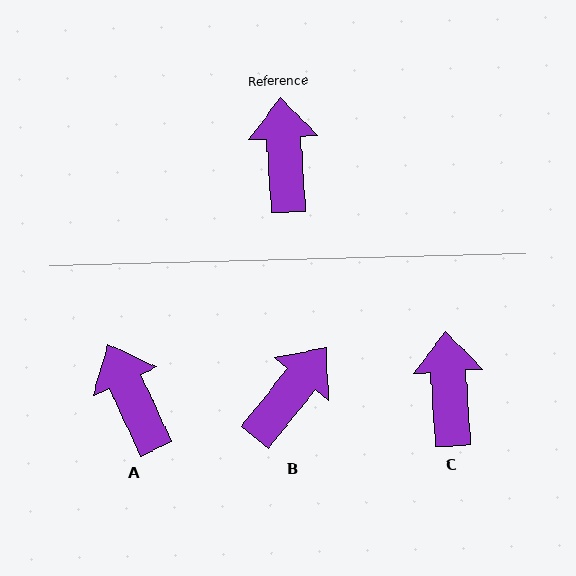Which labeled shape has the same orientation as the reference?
C.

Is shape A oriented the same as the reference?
No, it is off by about 21 degrees.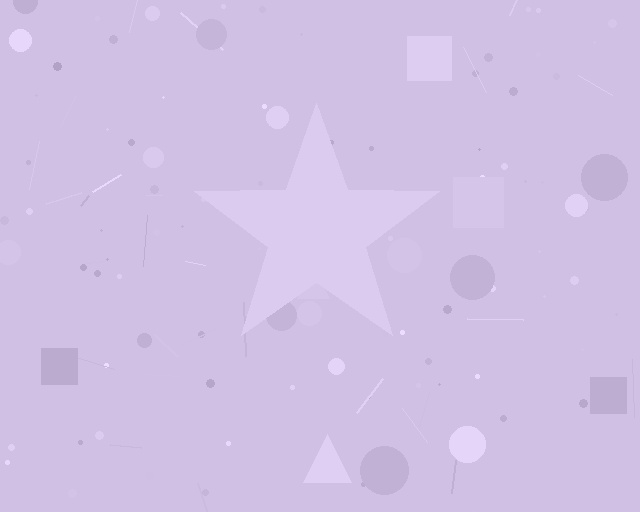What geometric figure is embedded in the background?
A star is embedded in the background.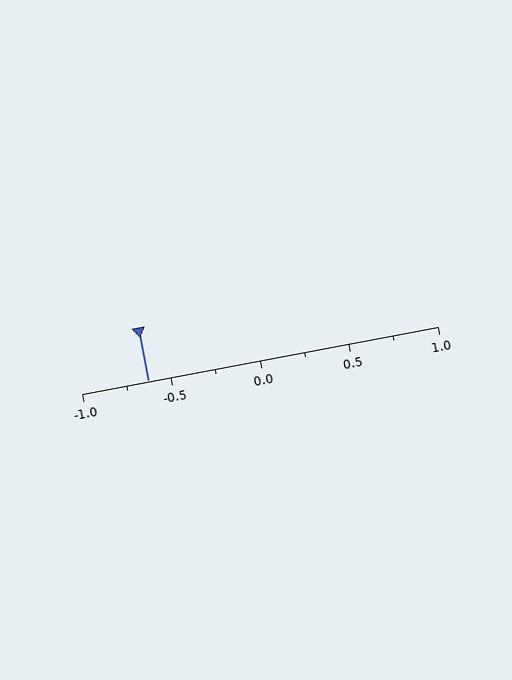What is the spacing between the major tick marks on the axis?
The major ticks are spaced 0.5 apart.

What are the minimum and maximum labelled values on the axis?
The axis runs from -1.0 to 1.0.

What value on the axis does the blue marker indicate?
The marker indicates approximately -0.62.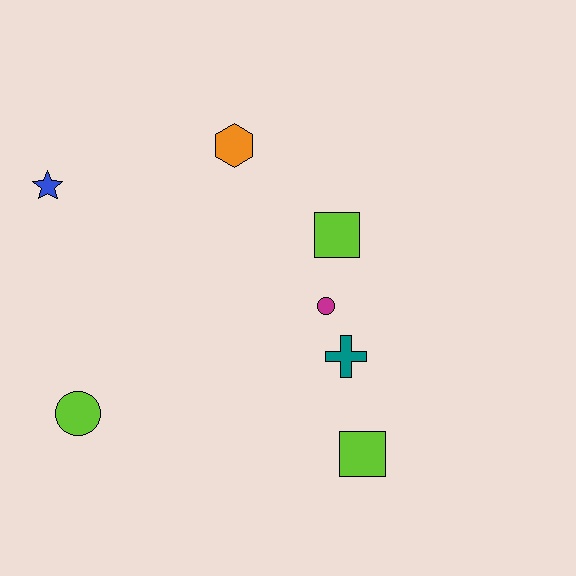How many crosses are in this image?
There is 1 cross.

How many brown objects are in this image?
There are no brown objects.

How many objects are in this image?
There are 7 objects.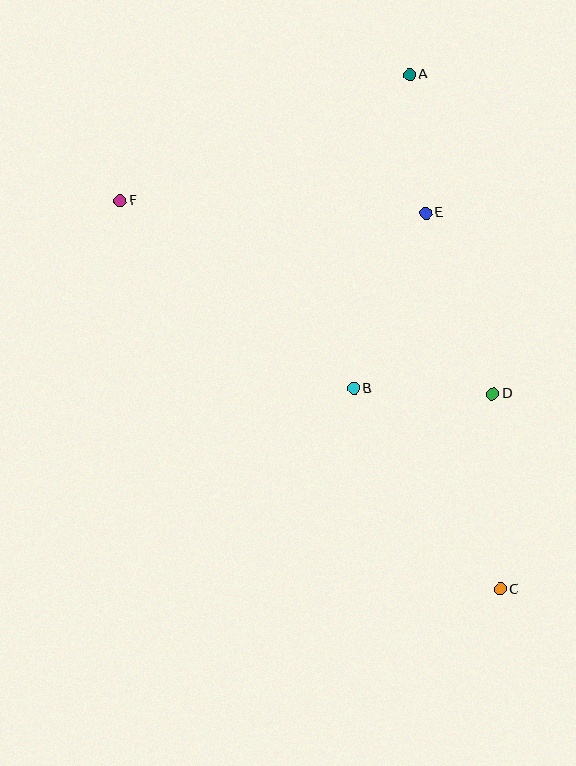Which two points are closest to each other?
Points B and D are closest to each other.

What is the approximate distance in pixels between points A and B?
The distance between A and B is approximately 319 pixels.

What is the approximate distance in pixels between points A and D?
The distance between A and D is approximately 330 pixels.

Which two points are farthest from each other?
Points C and F are farthest from each other.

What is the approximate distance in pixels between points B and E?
The distance between B and E is approximately 190 pixels.